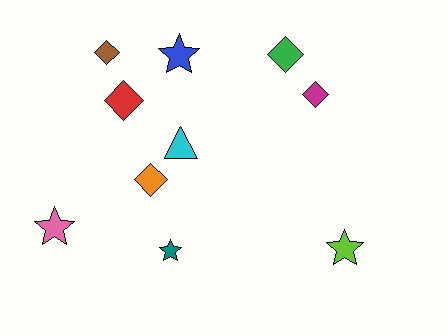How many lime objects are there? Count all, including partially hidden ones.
There is 1 lime object.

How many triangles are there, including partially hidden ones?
There is 1 triangle.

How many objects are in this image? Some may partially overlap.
There are 10 objects.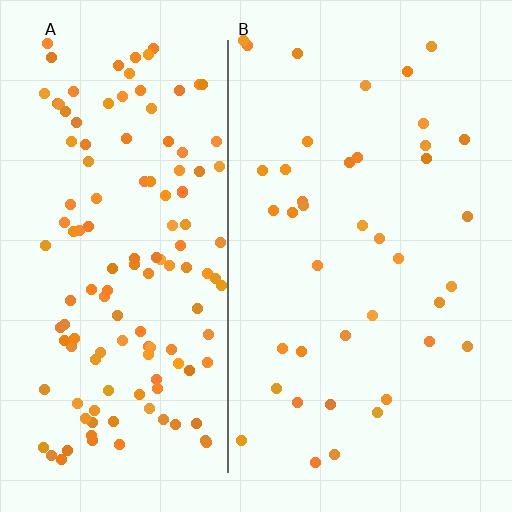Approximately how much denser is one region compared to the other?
Approximately 3.4× — region A over region B.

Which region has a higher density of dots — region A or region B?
A (the left).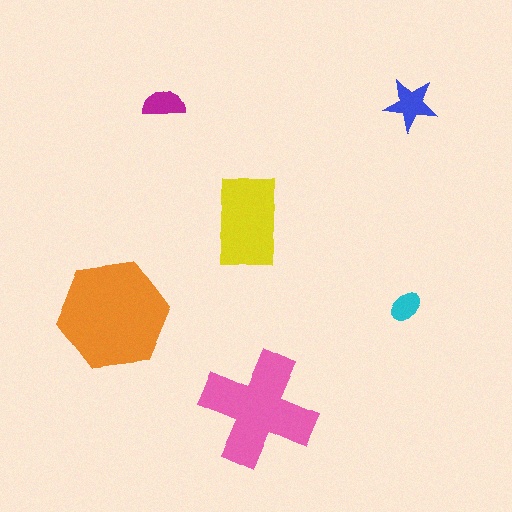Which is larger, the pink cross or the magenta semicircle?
The pink cross.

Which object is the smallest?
The cyan ellipse.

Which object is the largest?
The orange hexagon.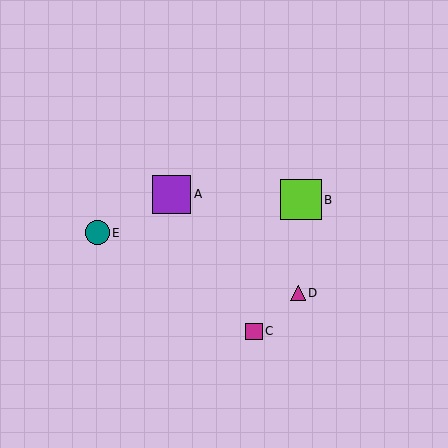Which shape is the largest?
The lime square (labeled B) is the largest.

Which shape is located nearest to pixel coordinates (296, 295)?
The magenta triangle (labeled D) at (298, 293) is nearest to that location.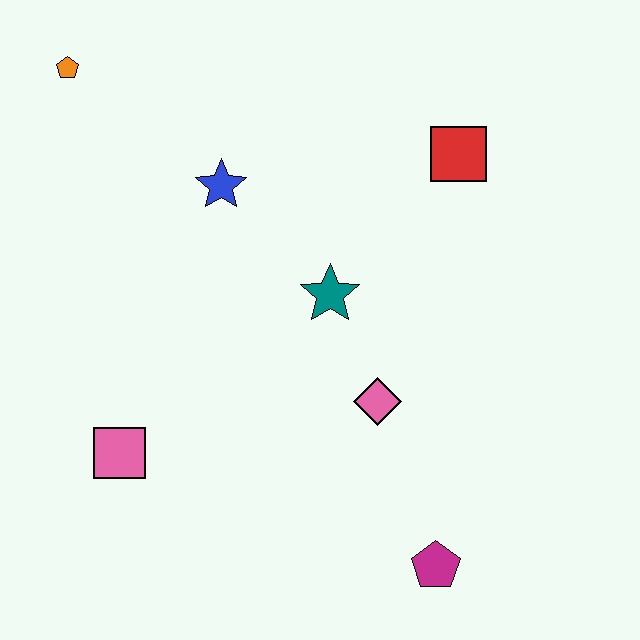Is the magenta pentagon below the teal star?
Yes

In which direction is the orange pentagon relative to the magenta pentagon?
The orange pentagon is above the magenta pentagon.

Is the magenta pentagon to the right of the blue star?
Yes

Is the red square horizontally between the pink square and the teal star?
No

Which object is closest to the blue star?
The teal star is closest to the blue star.